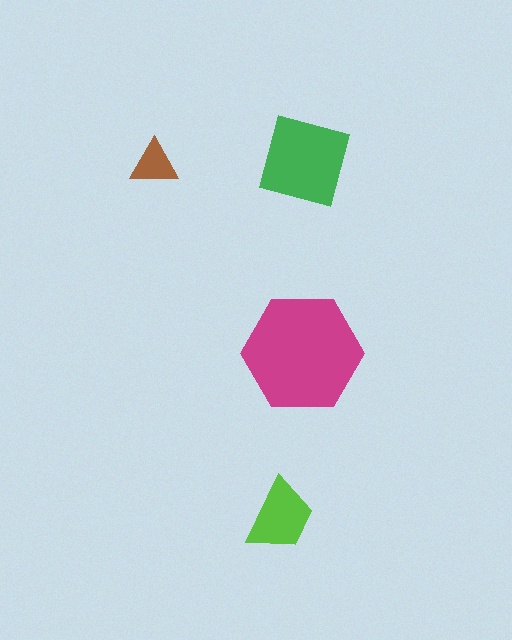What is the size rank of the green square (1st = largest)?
2nd.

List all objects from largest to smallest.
The magenta hexagon, the green square, the lime trapezoid, the brown triangle.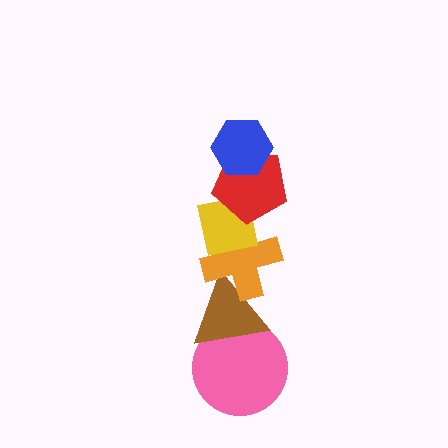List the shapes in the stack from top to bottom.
From top to bottom: the blue hexagon, the red pentagon, the yellow square, the orange cross, the brown triangle, the pink circle.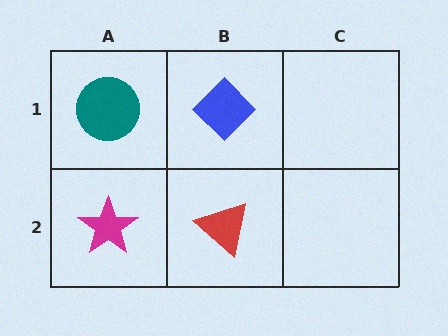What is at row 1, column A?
A teal circle.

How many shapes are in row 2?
2 shapes.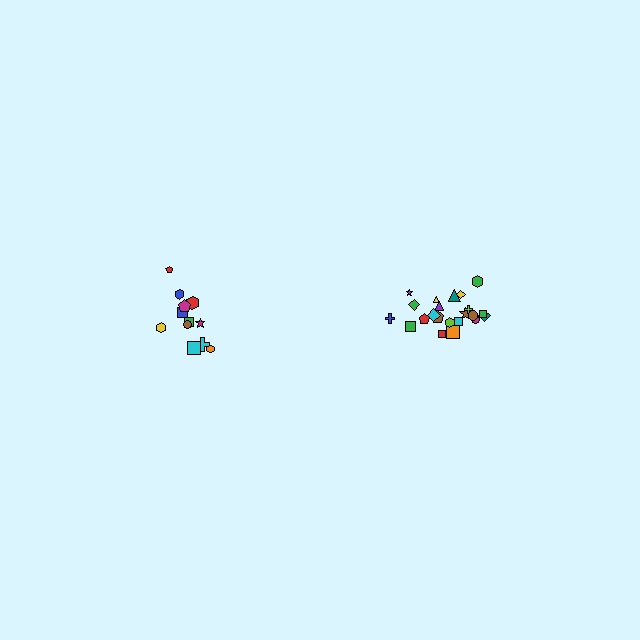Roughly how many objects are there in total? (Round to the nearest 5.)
Roughly 35 objects in total.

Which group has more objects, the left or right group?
The right group.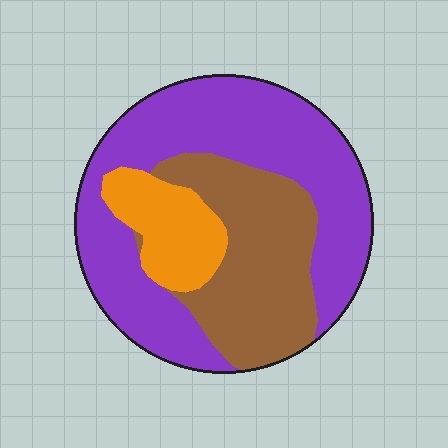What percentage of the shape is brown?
Brown covers roughly 30% of the shape.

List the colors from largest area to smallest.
From largest to smallest: purple, brown, orange.